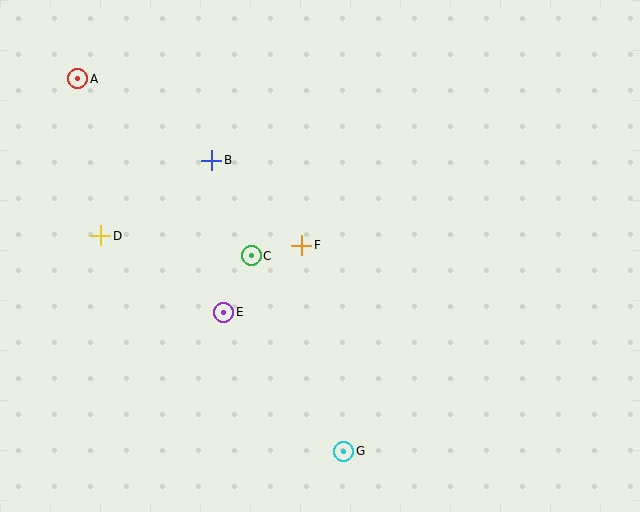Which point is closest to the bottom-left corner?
Point D is closest to the bottom-left corner.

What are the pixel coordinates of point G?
Point G is at (344, 451).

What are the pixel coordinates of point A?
Point A is at (78, 79).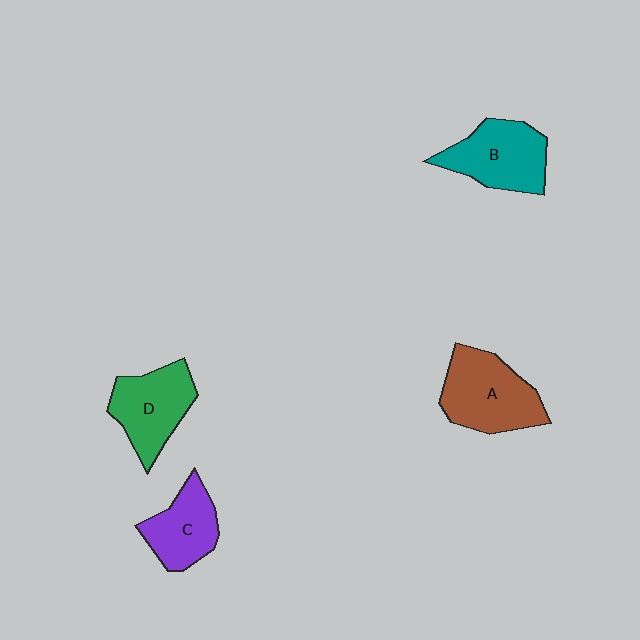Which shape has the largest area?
Shape A (brown).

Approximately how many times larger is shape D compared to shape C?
Approximately 1.2 times.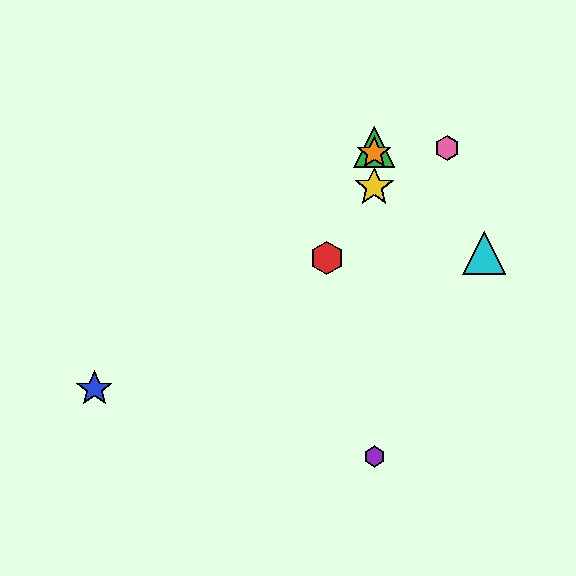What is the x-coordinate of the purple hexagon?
The purple hexagon is at x≈374.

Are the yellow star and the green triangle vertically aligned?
Yes, both are at x≈374.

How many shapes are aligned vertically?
4 shapes (the green triangle, the yellow star, the purple hexagon, the orange star) are aligned vertically.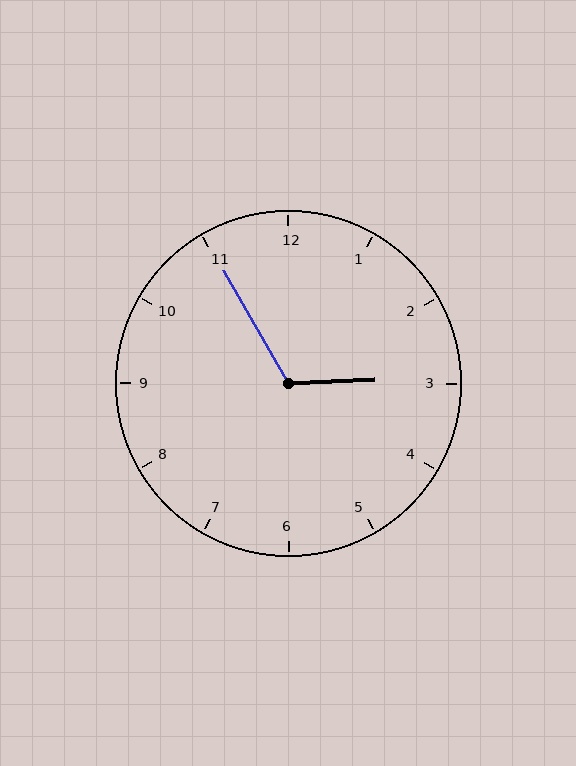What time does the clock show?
2:55.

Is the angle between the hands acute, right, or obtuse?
It is obtuse.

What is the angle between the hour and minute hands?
Approximately 118 degrees.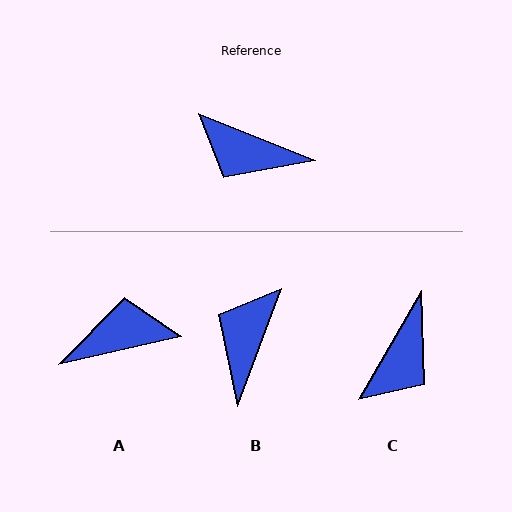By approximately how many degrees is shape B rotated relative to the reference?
Approximately 89 degrees clockwise.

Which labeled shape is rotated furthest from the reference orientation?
A, about 146 degrees away.